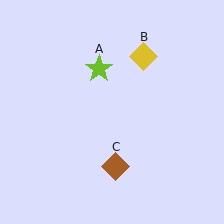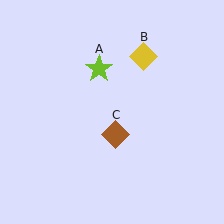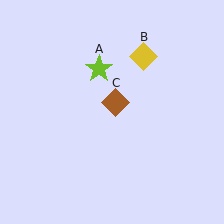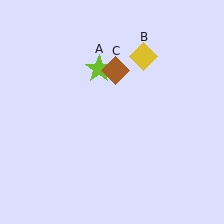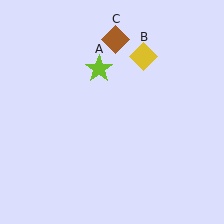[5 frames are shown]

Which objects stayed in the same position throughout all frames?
Lime star (object A) and yellow diamond (object B) remained stationary.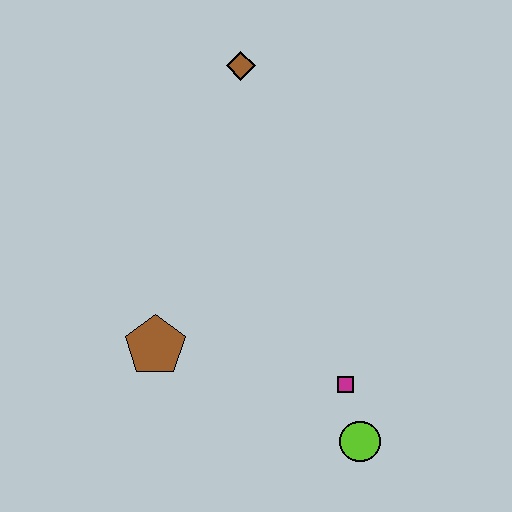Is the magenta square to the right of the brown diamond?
Yes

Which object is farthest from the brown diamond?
The lime circle is farthest from the brown diamond.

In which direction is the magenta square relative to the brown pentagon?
The magenta square is to the right of the brown pentagon.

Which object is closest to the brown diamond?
The brown pentagon is closest to the brown diamond.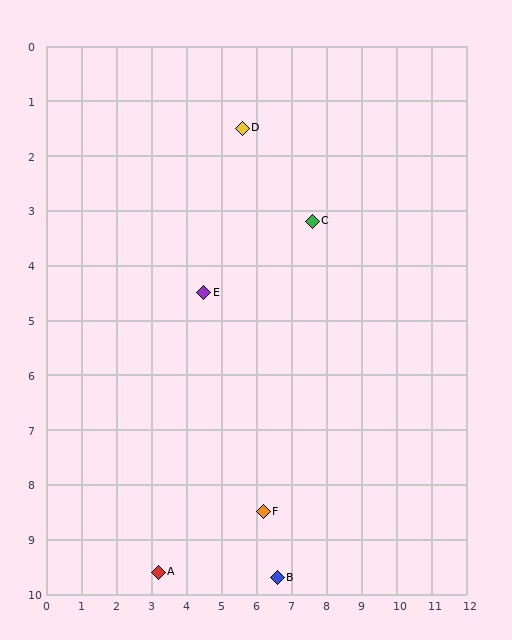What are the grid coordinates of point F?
Point F is at approximately (6.2, 8.5).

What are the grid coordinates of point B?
Point B is at approximately (6.6, 9.7).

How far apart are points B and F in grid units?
Points B and F are about 1.3 grid units apart.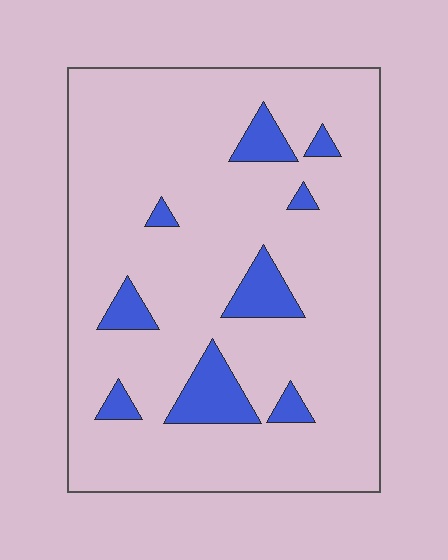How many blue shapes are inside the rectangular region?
9.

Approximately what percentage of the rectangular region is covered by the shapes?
Approximately 10%.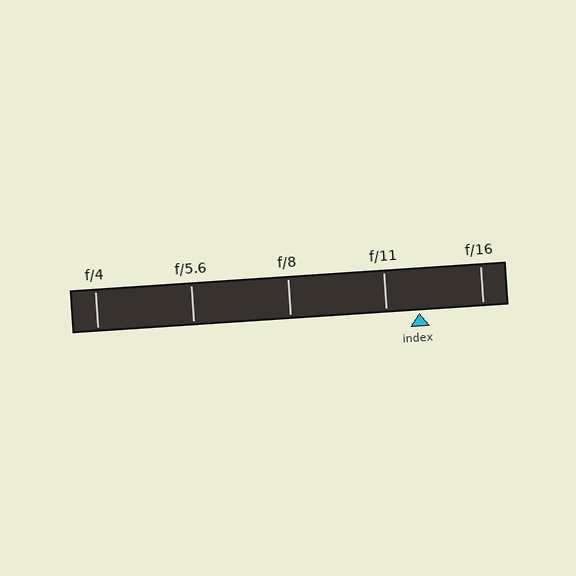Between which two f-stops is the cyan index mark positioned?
The index mark is between f/11 and f/16.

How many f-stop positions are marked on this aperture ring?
There are 5 f-stop positions marked.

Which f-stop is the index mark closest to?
The index mark is closest to f/11.